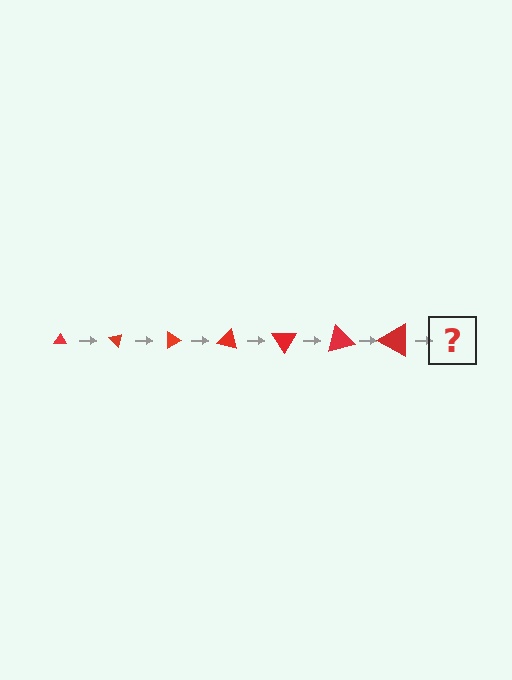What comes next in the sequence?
The next element should be a triangle, larger than the previous one and rotated 315 degrees from the start.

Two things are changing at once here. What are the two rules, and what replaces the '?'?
The two rules are that the triangle grows larger each step and it rotates 45 degrees each step. The '?' should be a triangle, larger than the previous one and rotated 315 degrees from the start.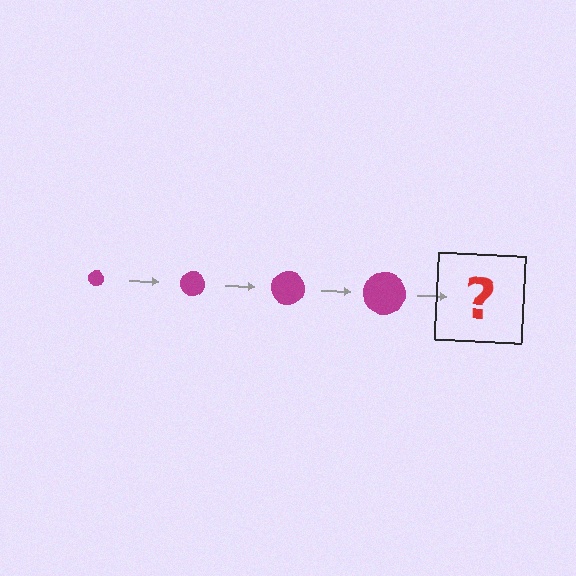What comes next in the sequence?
The next element should be a magenta circle, larger than the previous one.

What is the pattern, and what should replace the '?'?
The pattern is that the circle gets progressively larger each step. The '?' should be a magenta circle, larger than the previous one.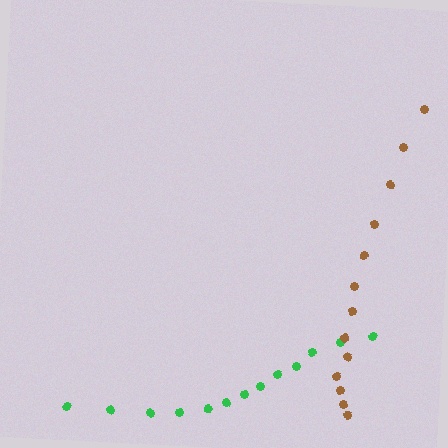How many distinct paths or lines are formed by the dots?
There are 2 distinct paths.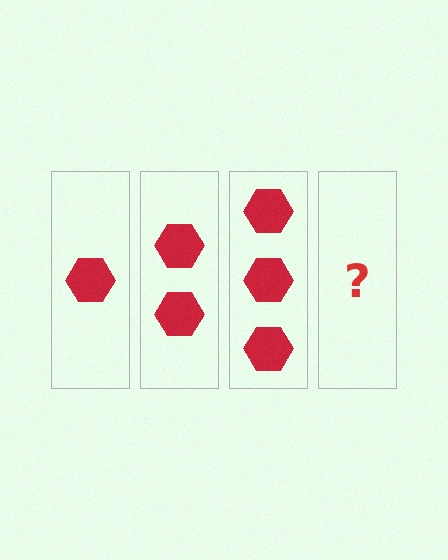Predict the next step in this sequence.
The next step is 4 hexagons.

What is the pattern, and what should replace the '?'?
The pattern is that each step adds one more hexagon. The '?' should be 4 hexagons.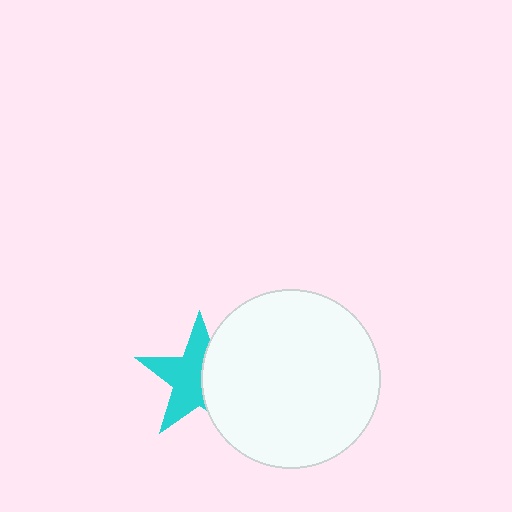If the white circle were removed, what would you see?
You would see the complete cyan star.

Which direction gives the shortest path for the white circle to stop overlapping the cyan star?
Moving right gives the shortest separation.